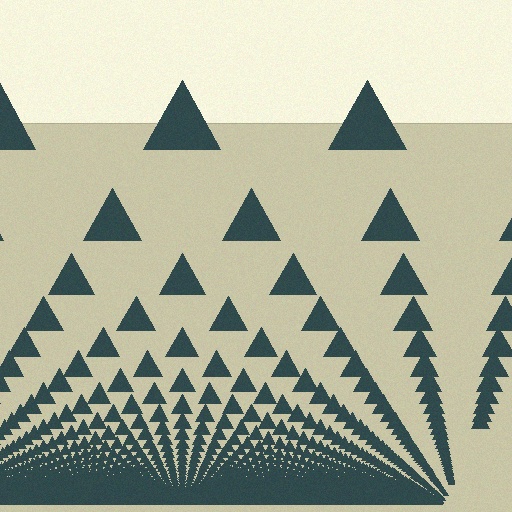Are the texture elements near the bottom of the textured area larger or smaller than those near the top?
Smaller. The gradient is inverted — elements near the bottom are smaller and denser.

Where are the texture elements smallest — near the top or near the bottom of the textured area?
Near the bottom.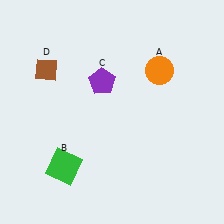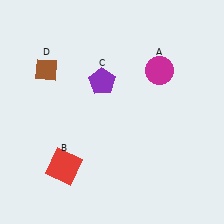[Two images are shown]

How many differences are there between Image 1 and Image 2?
There are 2 differences between the two images.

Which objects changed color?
A changed from orange to magenta. B changed from green to red.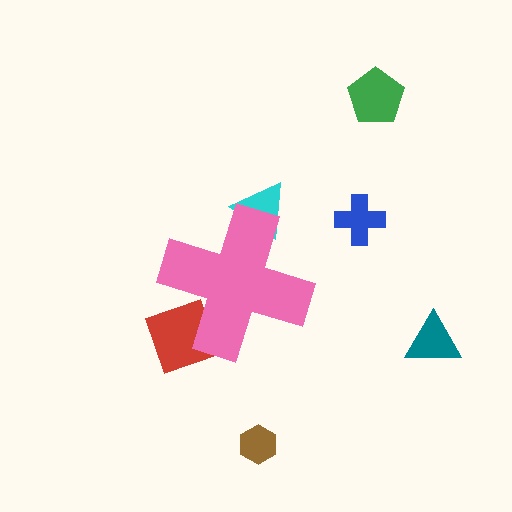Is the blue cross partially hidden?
No, the blue cross is fully visible.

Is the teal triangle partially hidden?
No, the teal triangle is fully visible.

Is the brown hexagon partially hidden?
No, the brown hexagon is fully visible.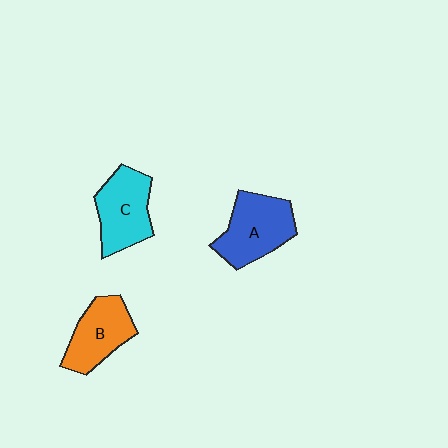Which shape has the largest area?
Shape A (blue).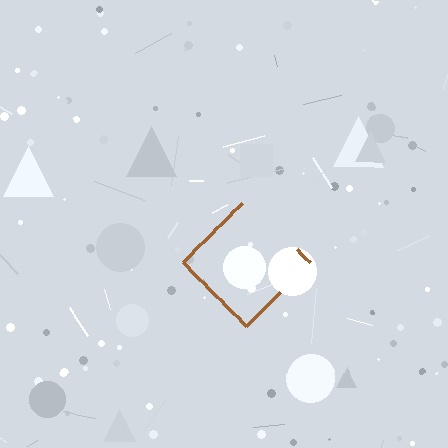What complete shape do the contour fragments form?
The contour fragments form a diamond.